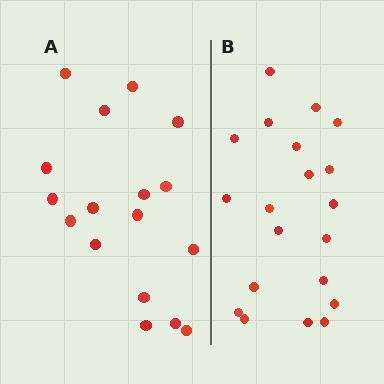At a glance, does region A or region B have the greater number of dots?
Region B (the right region) has more dots.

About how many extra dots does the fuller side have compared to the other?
Region B has just a few more — roughly 2 or 3 more dots than region A.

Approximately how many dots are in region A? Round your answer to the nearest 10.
About 20 dots. (The exact count is 17, which rounds to 20.)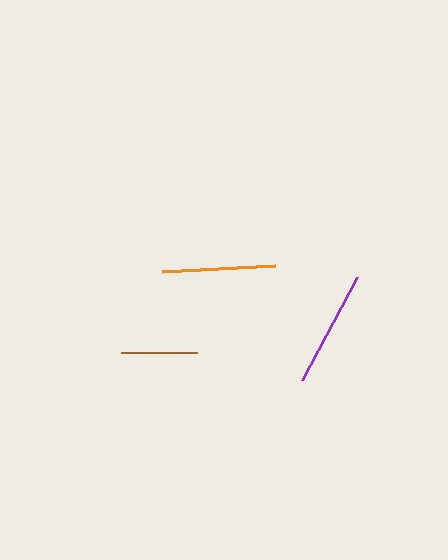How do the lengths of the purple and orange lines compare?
The purple and orange lines are approximately the same length.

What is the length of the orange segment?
The orange segment is approximately 113 pixels long.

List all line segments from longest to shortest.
From longest to shortest: purple, orange, brown.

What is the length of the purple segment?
The purple segment is approximately 116 pixels long.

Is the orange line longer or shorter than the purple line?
The purple line is longer than the orange line.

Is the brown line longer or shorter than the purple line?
The purple line is longer than the brown line.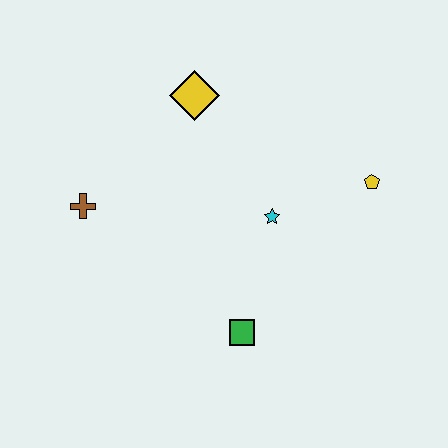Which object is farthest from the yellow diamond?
The green square is farthest from the yellow diamond.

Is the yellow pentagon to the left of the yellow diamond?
No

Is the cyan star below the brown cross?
Yes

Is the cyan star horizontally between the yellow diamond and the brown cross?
No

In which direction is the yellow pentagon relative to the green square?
The yellow pentagon is above the green square.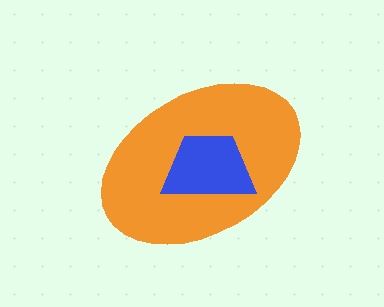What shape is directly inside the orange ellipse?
The blue trapezoid.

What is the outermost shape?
The orange ellipse.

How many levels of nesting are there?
2.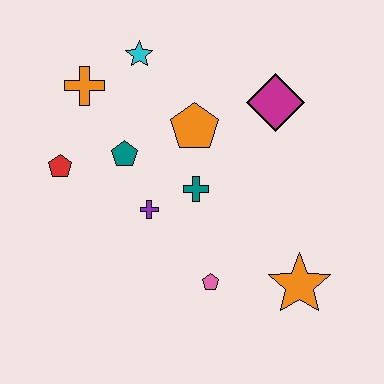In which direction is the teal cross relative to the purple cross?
The teal cross is to the right of the purple cross.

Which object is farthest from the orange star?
The orange cross is farthest from the orange star.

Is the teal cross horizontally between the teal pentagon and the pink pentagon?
Yes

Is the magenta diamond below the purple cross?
No